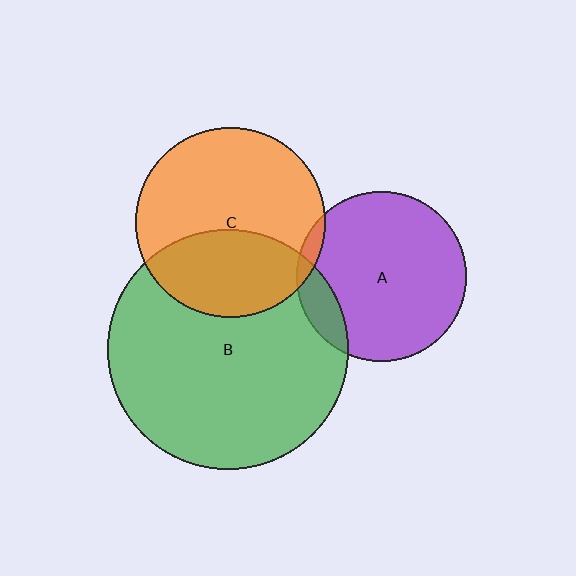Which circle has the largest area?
Circle B (green).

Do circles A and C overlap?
Yes.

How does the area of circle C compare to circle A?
Approximately 1.3 times.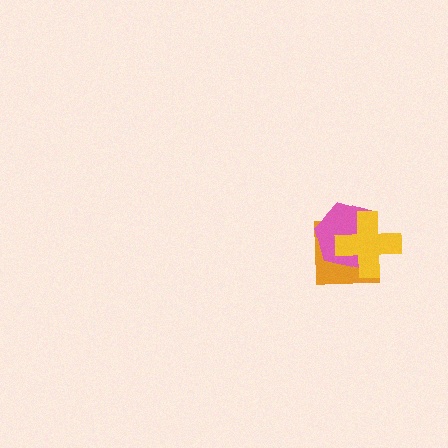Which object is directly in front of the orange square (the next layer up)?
The pink hexagon is directly in front of the orange square.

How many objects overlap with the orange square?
2 objects overlap with the orange square.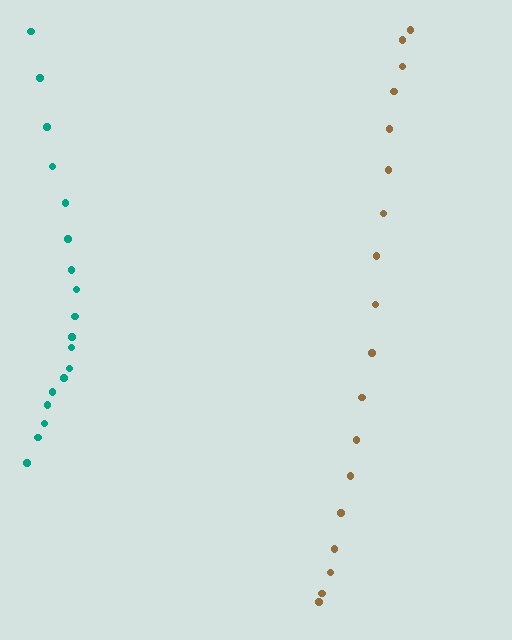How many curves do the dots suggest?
There are 2 distinct paths.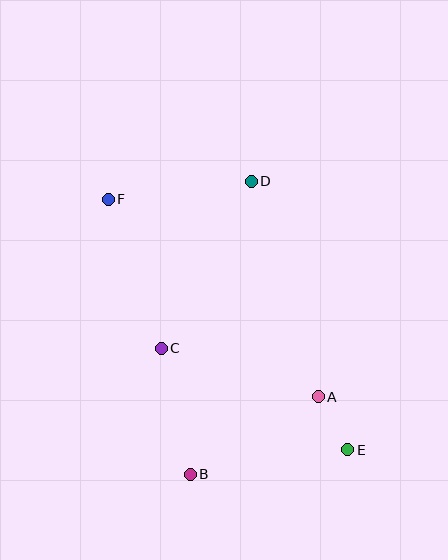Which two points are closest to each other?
Points A and E are closest to each other.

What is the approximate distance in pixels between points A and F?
The distance between A and F is approximately 288 pixels.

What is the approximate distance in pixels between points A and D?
The distance between A and D is approximately 226 pixels.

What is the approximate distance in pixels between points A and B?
The distance between A and B is approximately 149 pixels.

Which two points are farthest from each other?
Points E and F are farthest from each other.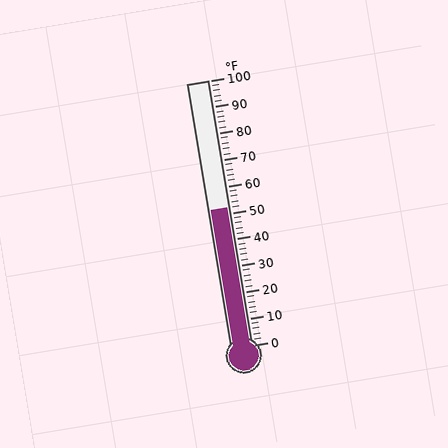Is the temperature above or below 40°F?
The temperature is above 40°F.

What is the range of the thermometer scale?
The thermometer scale ranges from 0°F to 100°F.